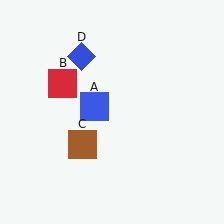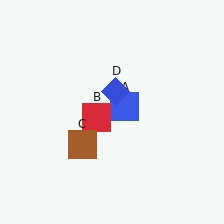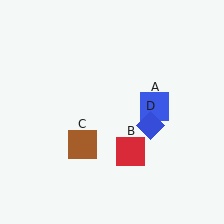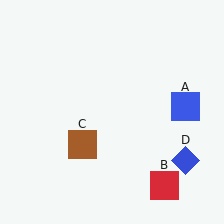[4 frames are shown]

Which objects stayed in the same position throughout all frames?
Brown square (object C) remained stationary.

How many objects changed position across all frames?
3 objects changed position: blue square (object A), red square (object B), blue diamond (object D).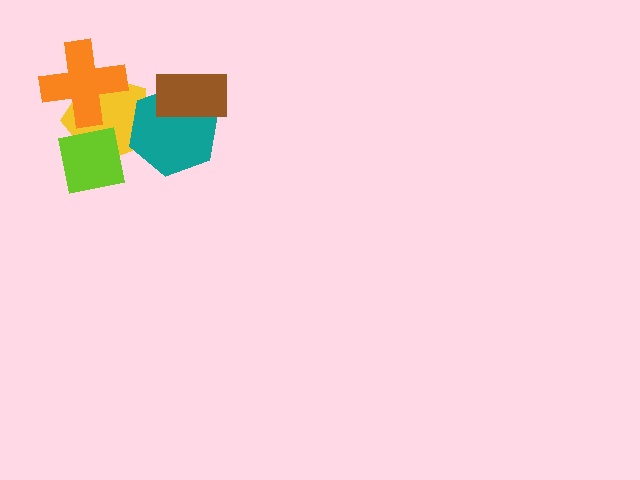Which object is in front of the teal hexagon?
The brown rectangle is in front of the teal hexagon.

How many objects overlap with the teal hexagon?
2 objects overlap with the teal hexagon.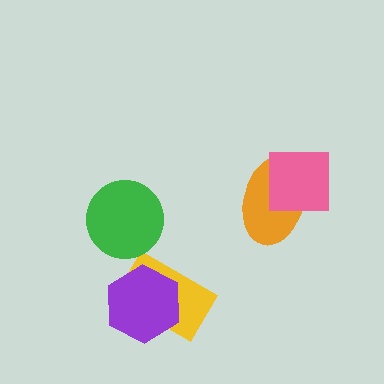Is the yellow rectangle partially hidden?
Yes, it is partially covered by another shape.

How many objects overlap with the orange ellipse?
1 object overlaps with the orange ellipse.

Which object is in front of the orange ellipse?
The pink square is in front of the orange ellipse.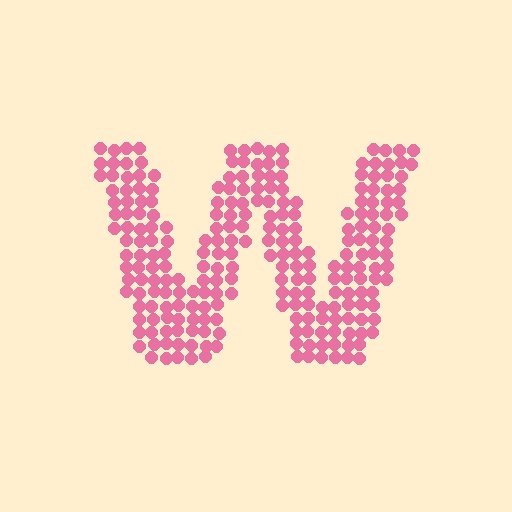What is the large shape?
The large shape is the letter W.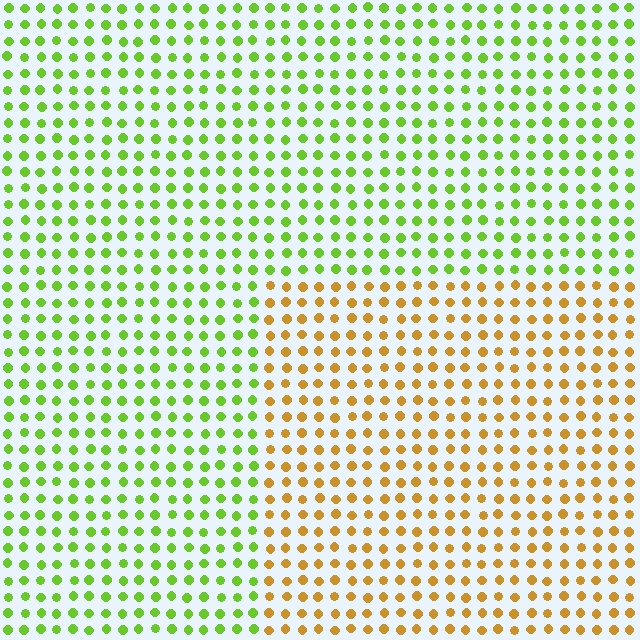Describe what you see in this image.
The image is filled with small lime elements in a uniform arrangement. A rectangle-shaped region is visible where the elements are tinted to a slightly different hue, forming a subtle color boundary.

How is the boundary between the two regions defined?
The boundary is defined purely by a slight shift in hue (about 58 degrees). Spacing, size, and orientation are identical on both sides.